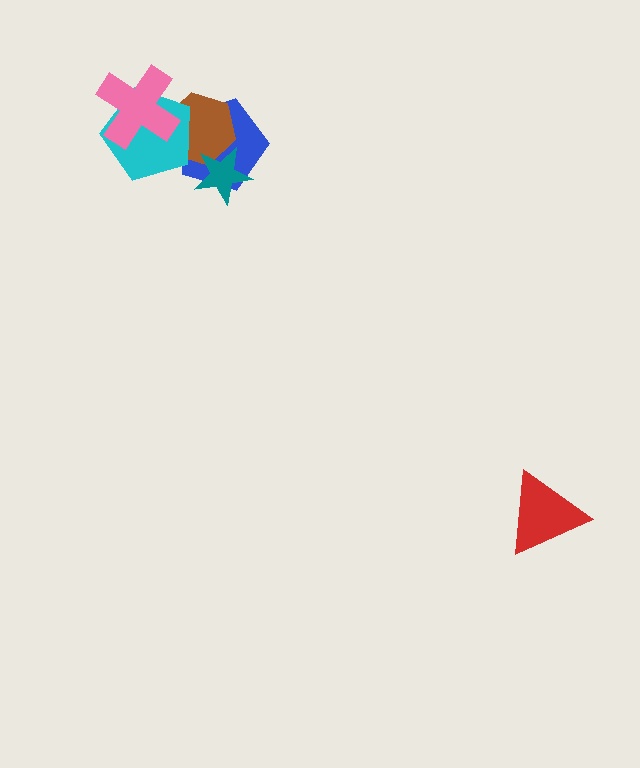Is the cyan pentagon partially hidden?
Yes, it is partially covered by another shape.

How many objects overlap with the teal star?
2 objects overlap with the teal star.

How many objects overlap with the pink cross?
2 objects overlap with the pink cross.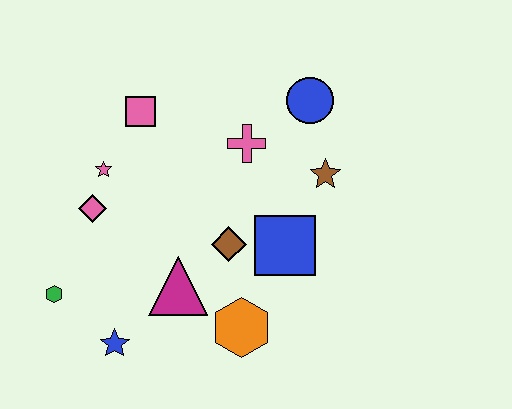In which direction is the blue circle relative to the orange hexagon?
The blue circle is above the orange hexagon.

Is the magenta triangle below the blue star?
No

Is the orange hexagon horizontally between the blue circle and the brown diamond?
Yes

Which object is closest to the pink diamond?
The pink star is closest to the pink diamond.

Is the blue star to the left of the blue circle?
Yes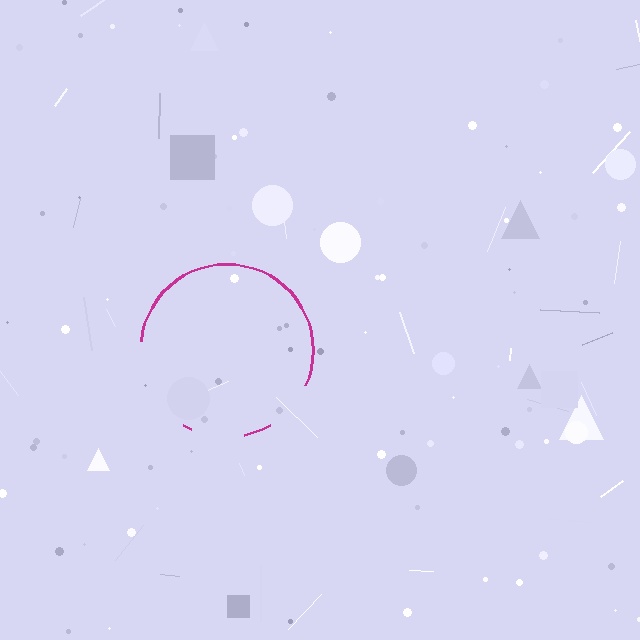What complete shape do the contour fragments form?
The contour fragments form a circle.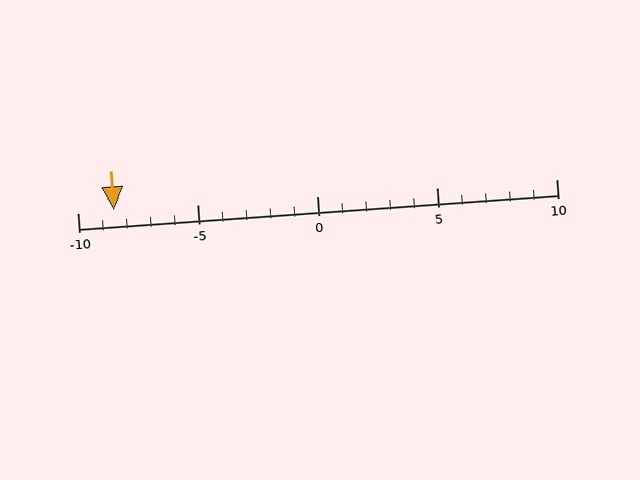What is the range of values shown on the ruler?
The ruler shows values from -10 to 10.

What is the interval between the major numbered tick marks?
The major tick marks are spaced 5 units apart.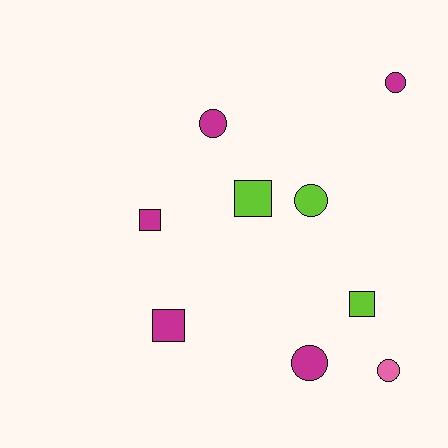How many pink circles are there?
There is 1 pink circle.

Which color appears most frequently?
Magenta, with 5 objects.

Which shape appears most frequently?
Circle, with 5 objects.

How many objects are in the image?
There are 9 objects.